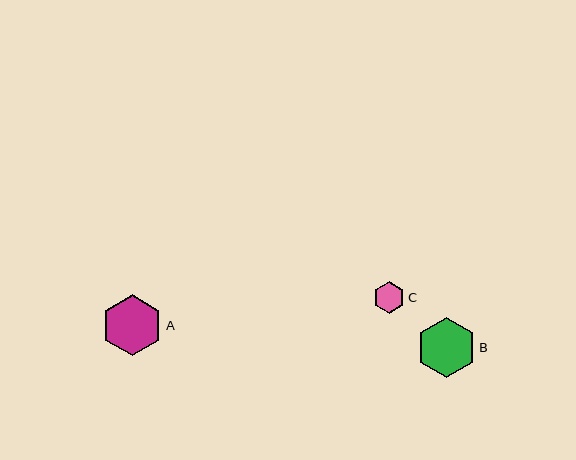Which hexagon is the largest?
Hexagon A is the largest with a size of approximately 61 pixels.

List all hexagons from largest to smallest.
From largest to smallest: A, B, C.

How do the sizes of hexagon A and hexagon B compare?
Hexagon A and hexagon B are approximately the same size.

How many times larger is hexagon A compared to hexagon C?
Hexagon A is approximately 1.9 times the size of hexagon C.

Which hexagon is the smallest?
Hexagon C is the smallest with a size of approximately 32 pixels.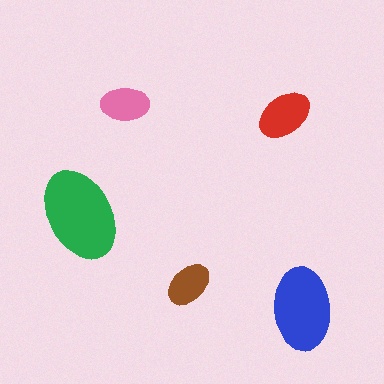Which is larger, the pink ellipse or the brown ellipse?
The pink one.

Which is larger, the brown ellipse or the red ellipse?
The red one.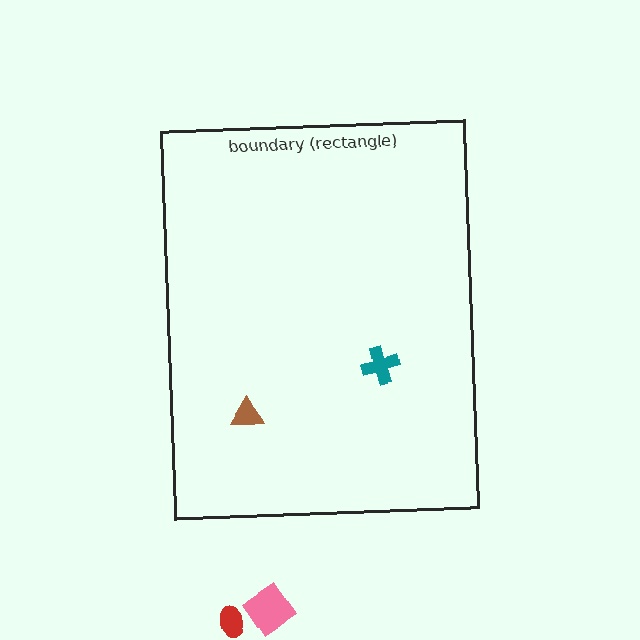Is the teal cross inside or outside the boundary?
Inside.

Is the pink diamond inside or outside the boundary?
Outside.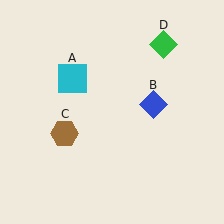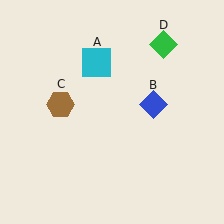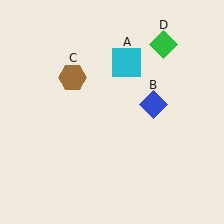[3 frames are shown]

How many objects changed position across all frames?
2 objects changed position: cyan square (object A), brown hexagon (object C).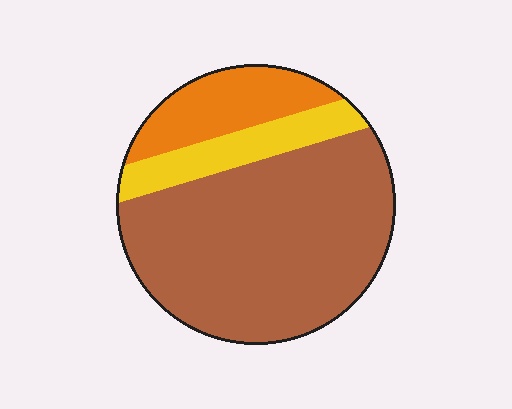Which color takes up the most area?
Brown, at roughly 70%.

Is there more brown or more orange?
Brown.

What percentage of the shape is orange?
Orange covers 17% of the shape.